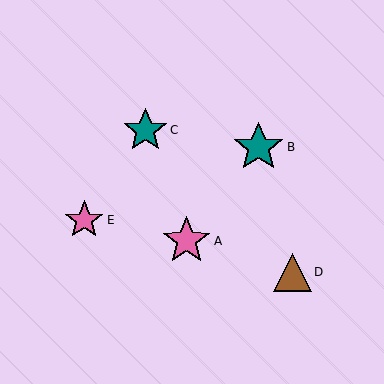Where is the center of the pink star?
The center of the pink star is at (84, 220).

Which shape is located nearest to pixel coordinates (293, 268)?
The brown triangle (labeled D) at (293, 272) is nearest to that location.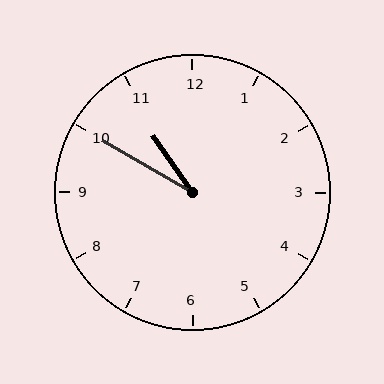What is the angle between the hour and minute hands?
Approximately 25 degrees.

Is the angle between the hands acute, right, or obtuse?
It is acute.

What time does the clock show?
10:50.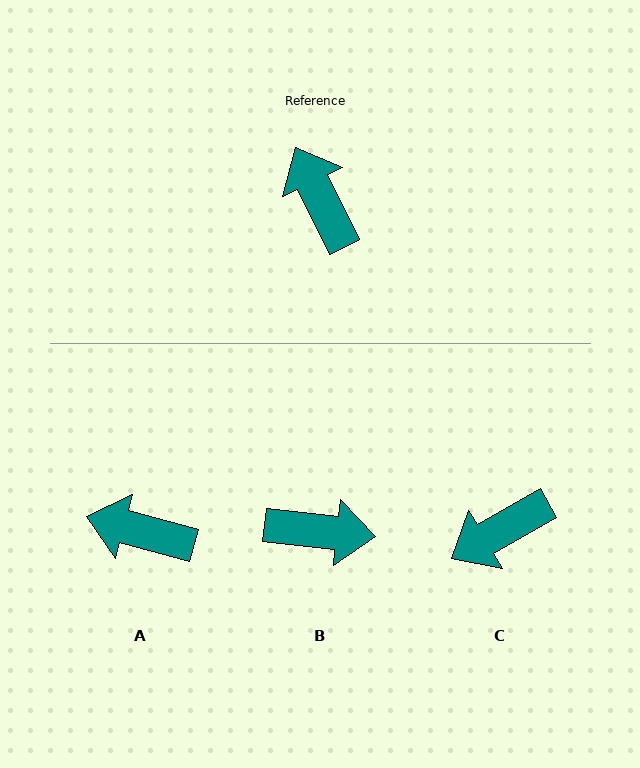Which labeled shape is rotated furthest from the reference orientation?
B, about 122 degrees away.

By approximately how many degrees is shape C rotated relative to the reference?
Approximately 93 degrees counter-clockwise.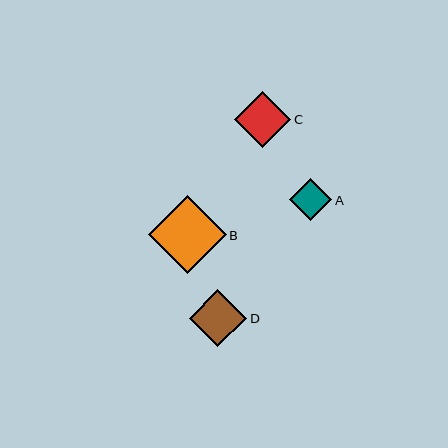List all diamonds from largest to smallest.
From largest to smallest: B, D, C, A.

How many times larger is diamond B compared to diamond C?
Diamond B is approximately 1.4 times the size of diamond C.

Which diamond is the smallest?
Diamond A is the smallest with a size of approximately 42 pixels.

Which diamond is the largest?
Diamond B is the largest with a size of approximately 78 pixels.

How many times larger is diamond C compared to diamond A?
Diamond C is approximately 1.3 times the size of diamond A.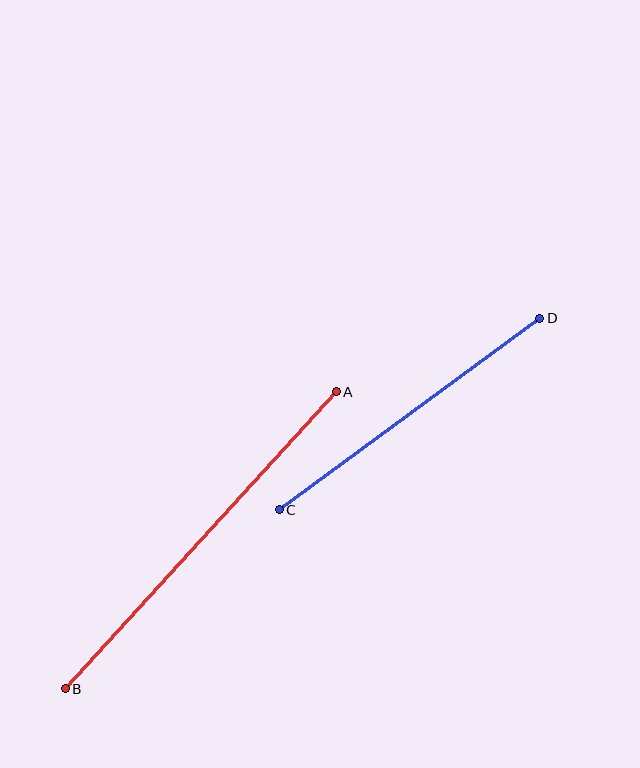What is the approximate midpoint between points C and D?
The midpoint is at approximately (410, 414) pixels.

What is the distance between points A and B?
The distance is approximately 402 pixels.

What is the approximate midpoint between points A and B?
The midpoint is at approximately (201, 540) pixels.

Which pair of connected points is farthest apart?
Points A and B are farthest apart.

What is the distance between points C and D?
The distance is approximately 323 pixels.